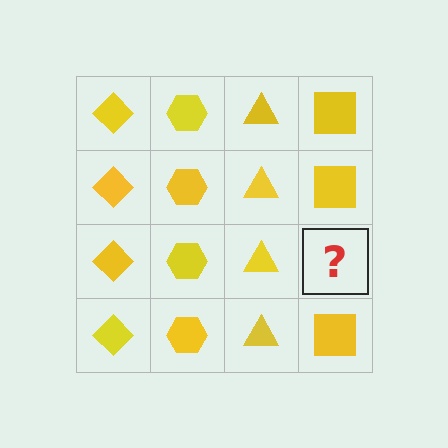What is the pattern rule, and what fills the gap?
The rule is that each column has a consistent shape. The gap should be filled with a yellow square.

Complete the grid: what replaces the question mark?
The question mark should be replaced with a yellow square.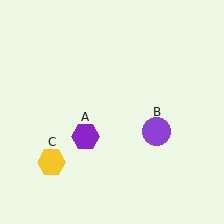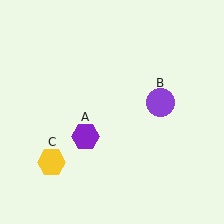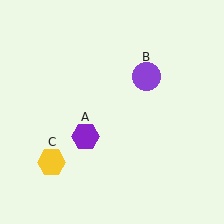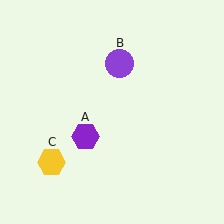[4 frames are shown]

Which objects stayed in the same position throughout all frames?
Purple hexagon (object A) and yellow hexagon (object C) remained stationary.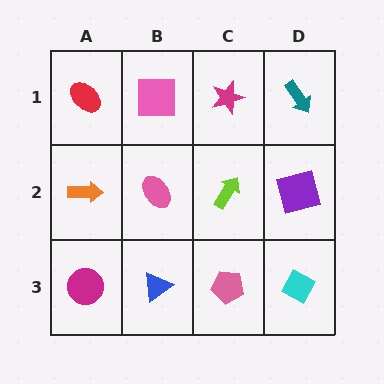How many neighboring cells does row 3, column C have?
3.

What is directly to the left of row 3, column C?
A blue triangle.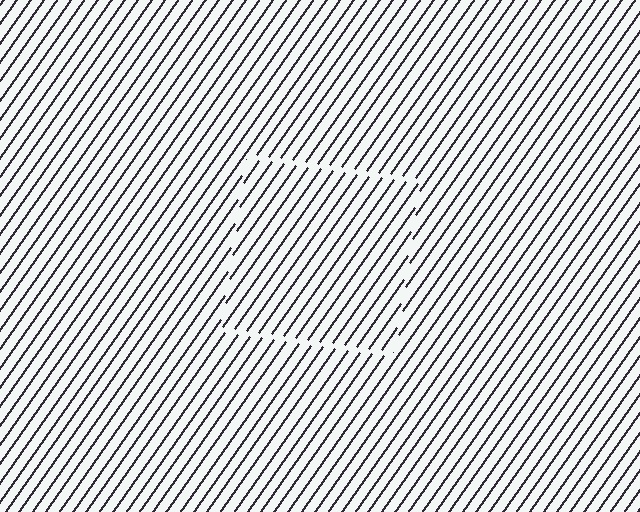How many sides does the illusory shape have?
4 sides — the line-ends trace a square.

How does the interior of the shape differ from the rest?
The interior of the shape contains the same grating, shifted by half a period — the contour is defined by the phase discontinuity where line-ends from the inner and outer gratings abut.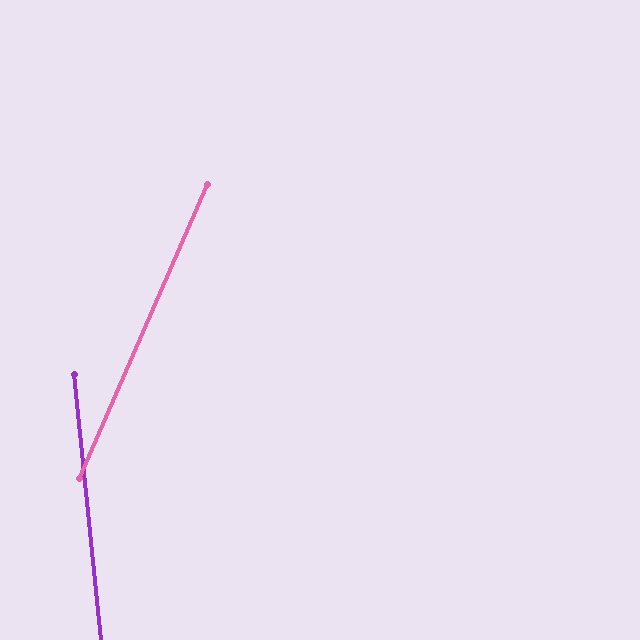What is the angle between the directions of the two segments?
Approximately 29 degrees.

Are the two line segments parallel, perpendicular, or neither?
Neither parallel nor perpendicular — they differ by about 29°.